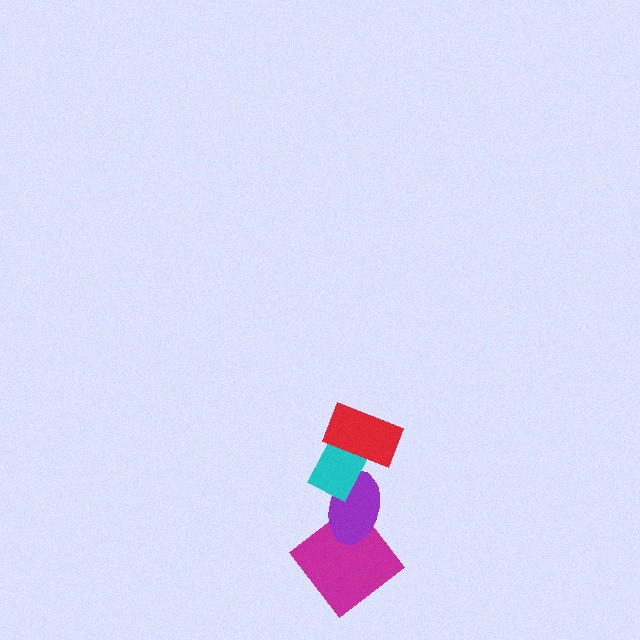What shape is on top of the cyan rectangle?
The red rectangle is on top of the cyan rectangle.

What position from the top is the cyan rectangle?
The cyan rectangle is 2nd from the top.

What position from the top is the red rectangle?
The red rectangle is 1st from the top.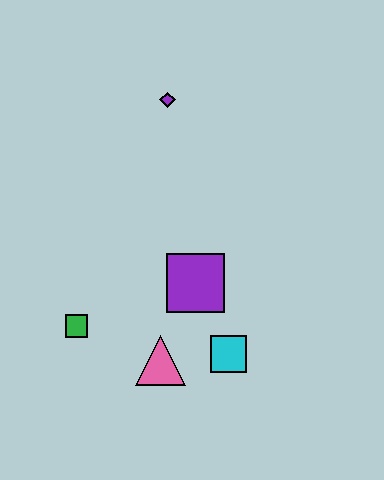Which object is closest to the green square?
The pink triangle is closest to the green square.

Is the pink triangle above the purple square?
No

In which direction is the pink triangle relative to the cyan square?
The pink triangle is to the left of the cyan square.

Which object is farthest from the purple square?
The purple diamond is farthest from the purple square.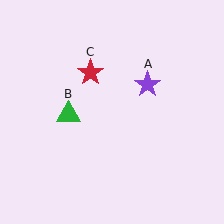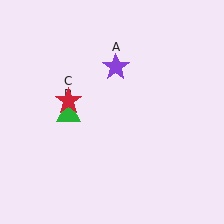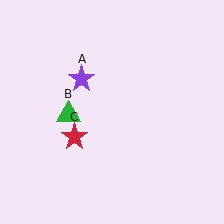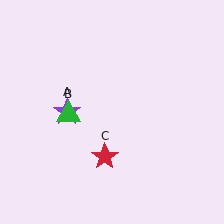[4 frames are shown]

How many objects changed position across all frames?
2 objects changed position: purple star (object A), red star (object C).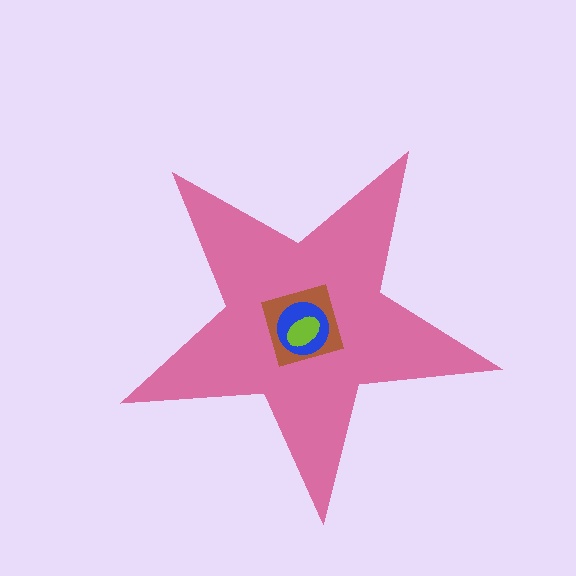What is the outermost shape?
The pink star.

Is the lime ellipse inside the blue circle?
Yes.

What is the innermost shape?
The lime ellipse.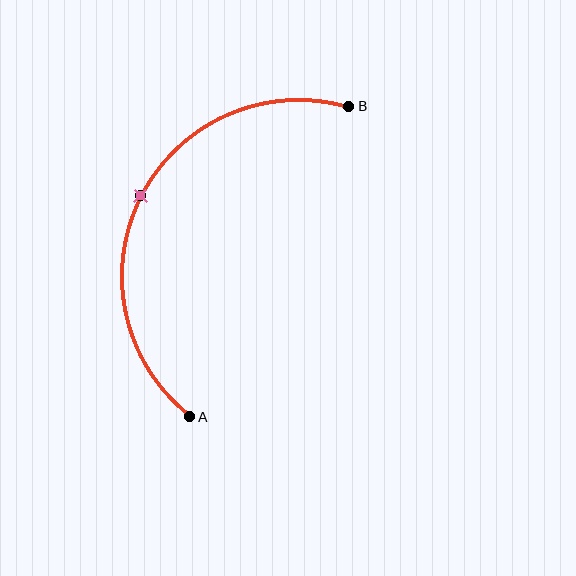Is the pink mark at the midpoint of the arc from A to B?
Yes. The pink mark lies on the arc at equal arc-length from both A and B — it is the arc midpoint.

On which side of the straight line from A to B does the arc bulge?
The arc bulges to the left of the straight line connecting A and B.